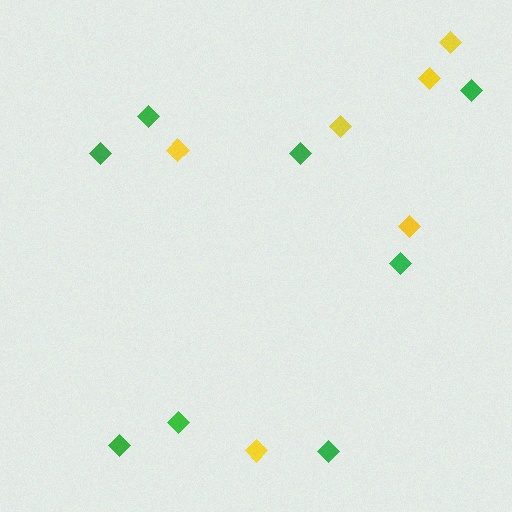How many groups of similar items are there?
There are 2 groups: one group of yellow diamonds (6) and one group of green diamonds (8).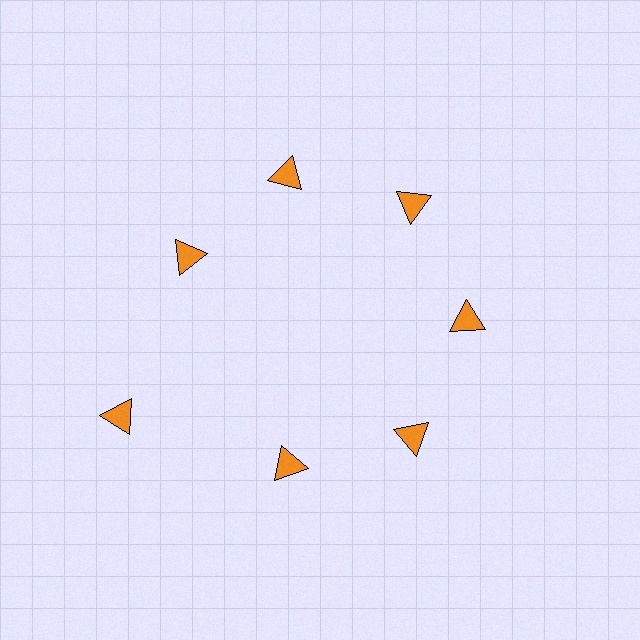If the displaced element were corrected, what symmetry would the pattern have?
It would have 7-fold rotational symmetry — the pattern would map onto itself every 51 degrees.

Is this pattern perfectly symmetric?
No. The 7 orange triangles are arranged in a ring, but one element near the 8 o'clock position is pushed outward from the center, breaking the 7-fold rotational symmetry.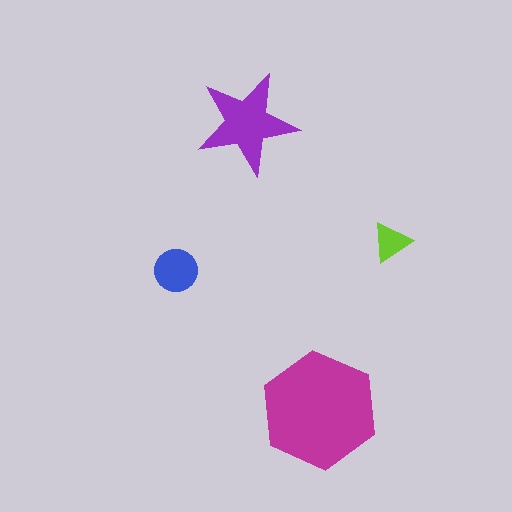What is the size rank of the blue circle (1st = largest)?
3rd.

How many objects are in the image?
There are 4 objects in the image.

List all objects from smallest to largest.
The lime triangle, the blue circle, the purple star, the magenta hexagon.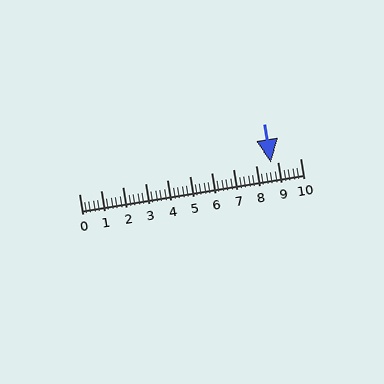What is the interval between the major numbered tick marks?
The major tick marks are spaced 1 units apart.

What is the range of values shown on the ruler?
The ruler shows values from 0 to 10.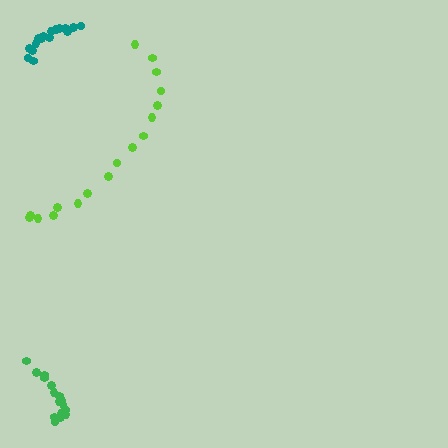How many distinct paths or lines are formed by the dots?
There are 3 distinct paths.